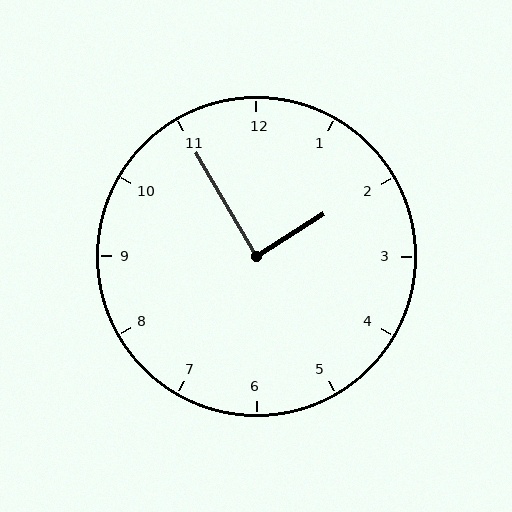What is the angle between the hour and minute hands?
Approximately 88 degrees.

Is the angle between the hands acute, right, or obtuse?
It is right.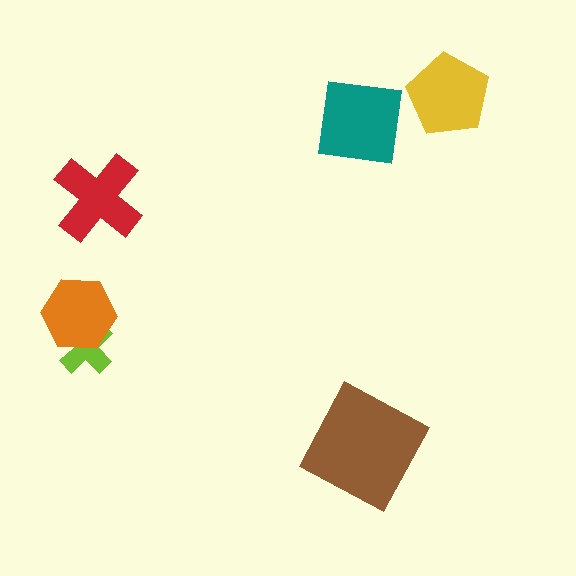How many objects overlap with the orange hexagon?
1 object overlaps with the orange hexagon.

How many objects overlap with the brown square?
0 objects overlap with the brown square.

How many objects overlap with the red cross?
0 objects overlap with the red cross.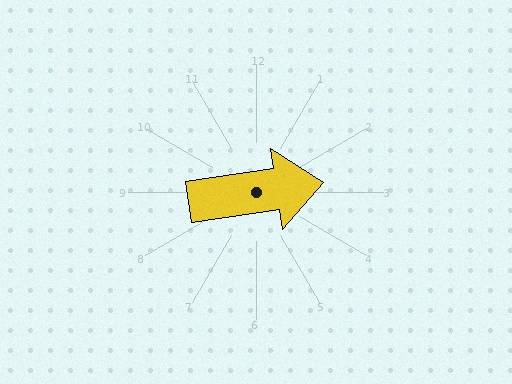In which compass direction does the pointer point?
East.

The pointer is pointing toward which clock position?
Roughly 3 o'clock.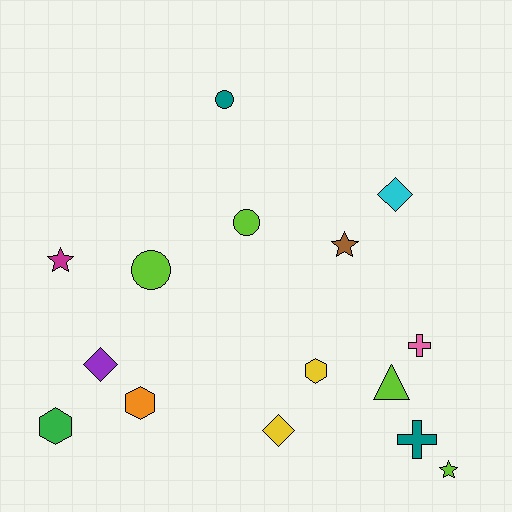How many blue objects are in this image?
There are no blue objects.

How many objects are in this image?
There are 15 objects.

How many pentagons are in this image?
There are no pentagons.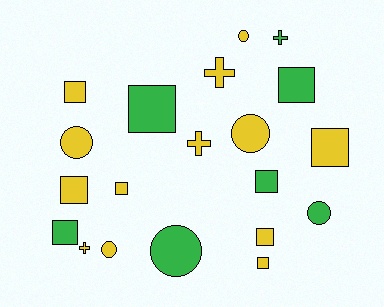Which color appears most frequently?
Yellow, with 13 objects.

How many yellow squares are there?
There are 6 yellow squares.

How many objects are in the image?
There are 20 objects.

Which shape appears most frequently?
Square, with 10 objects.